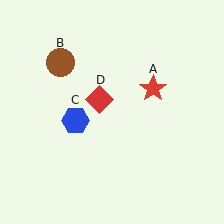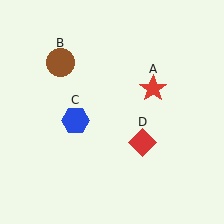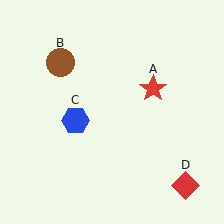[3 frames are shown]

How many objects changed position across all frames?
1 object changed position: red diamond (object D).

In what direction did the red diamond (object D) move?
The red diamond (object D) moved down and to the right.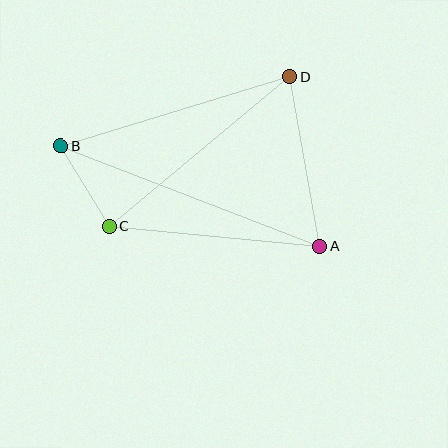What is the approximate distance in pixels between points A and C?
The distance between A and C is approximately 211 pixels.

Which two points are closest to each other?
Points B and C are closest to each other.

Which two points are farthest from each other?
Points A and B are farthest from each other.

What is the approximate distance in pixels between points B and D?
The distance between B and D is approximately 239 pixels.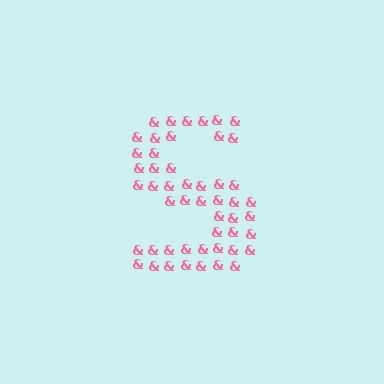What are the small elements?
The small elements are ampersands.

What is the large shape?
The large shape is the letter S.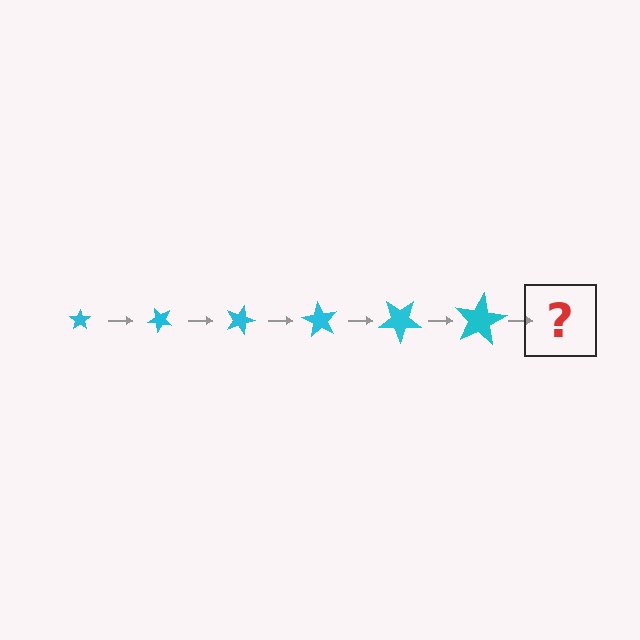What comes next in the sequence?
The next element should be a star, larger than the previous one and rotated 270 degrees from the start.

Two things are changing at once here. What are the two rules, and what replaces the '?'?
The two rules are that the star grows larger each step and it rotates 45 degrees each step. The '?' should be a star, larger than the previous one and rotated 270 degrees from the start.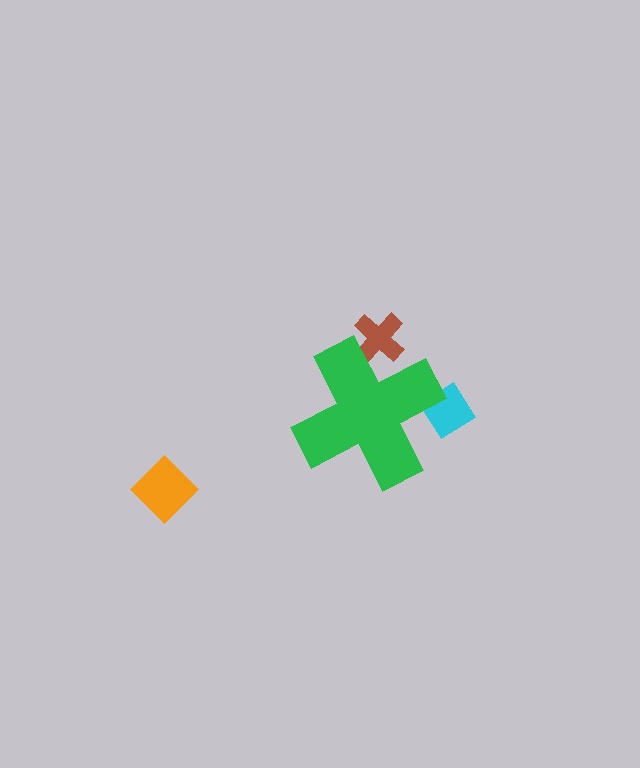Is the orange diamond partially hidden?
No, the orange diamond is fully visible.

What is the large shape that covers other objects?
A green cross.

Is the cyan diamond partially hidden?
Yes, the cyan diamond is partially hidden behind the green cross.